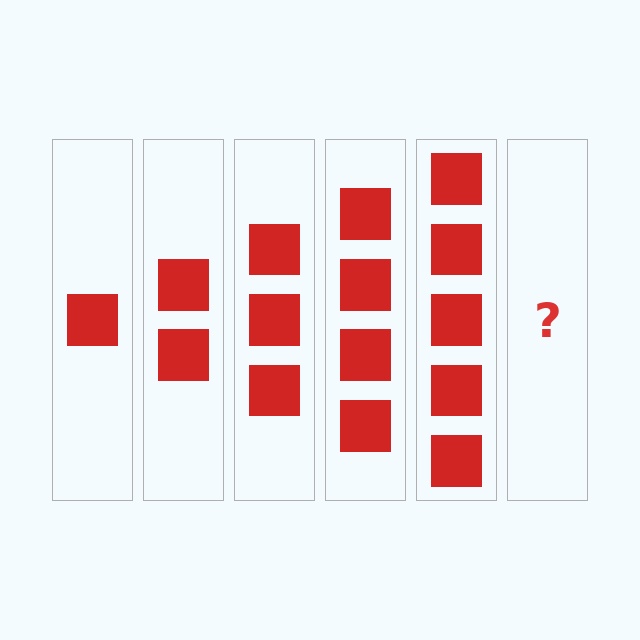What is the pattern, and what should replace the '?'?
The pattern is that each step adds one more square. The '?' should be 6 squares.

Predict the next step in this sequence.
The next step is 6 squares.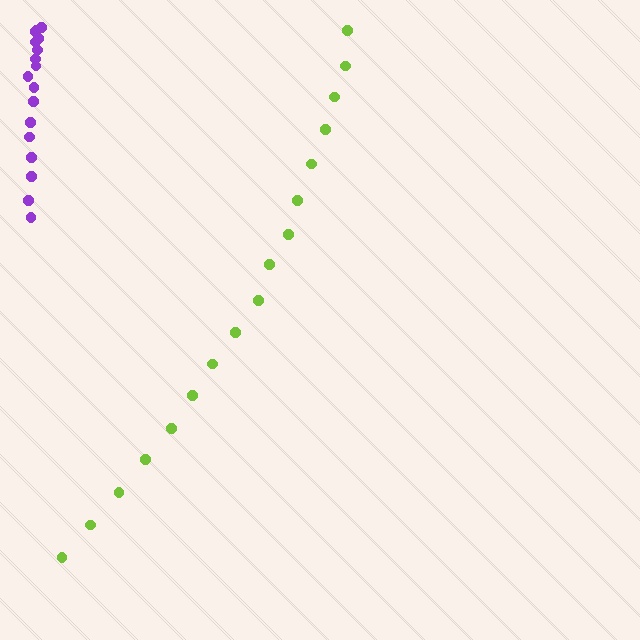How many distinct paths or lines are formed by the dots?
There are 2 distinct paths.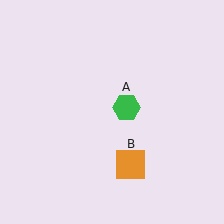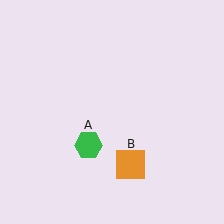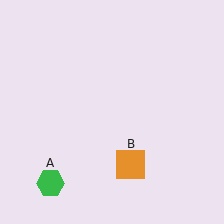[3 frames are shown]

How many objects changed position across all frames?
1 object changed position: green hexagon (object A).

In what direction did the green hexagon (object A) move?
The green hexagon (object A) moved down and to the left.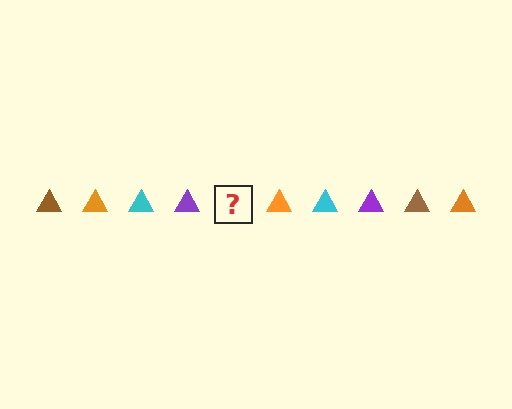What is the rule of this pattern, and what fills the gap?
The rule is that the pattern cycles through brown, orange, cyan, purple triangles. The gap should be filled with a brown triangle.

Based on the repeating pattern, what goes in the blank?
The blank should be a brown triangle.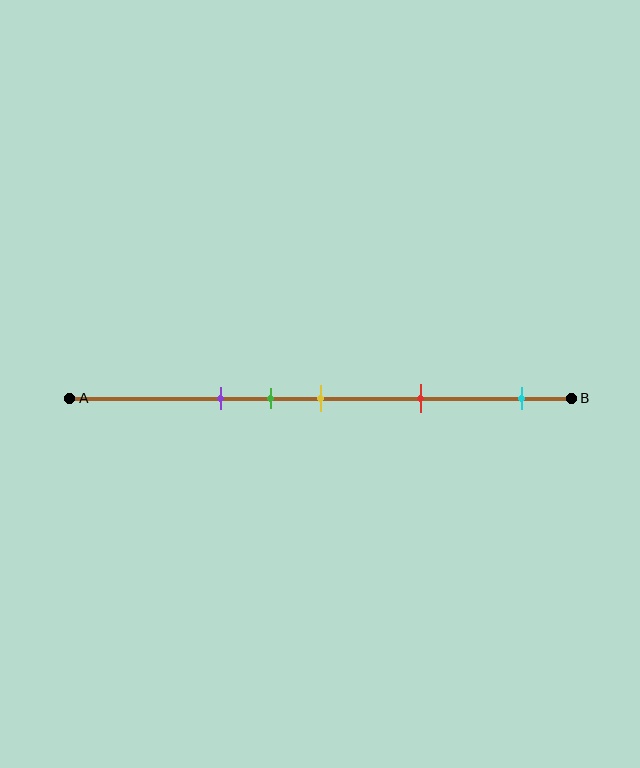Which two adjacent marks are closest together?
The green and yellow marks are the closest adjacent pair.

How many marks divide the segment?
There are 5 marks dividing the segment.